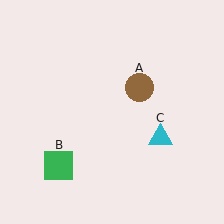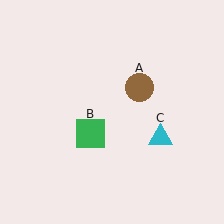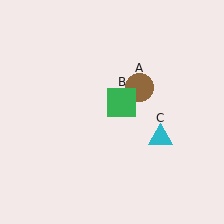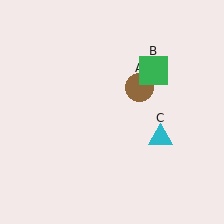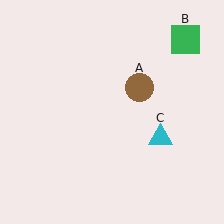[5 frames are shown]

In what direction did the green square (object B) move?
The green square (object B) moved up and to the right.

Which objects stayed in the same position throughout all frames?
Brown circle (object A) and cyan triangle (object C) remained stationary.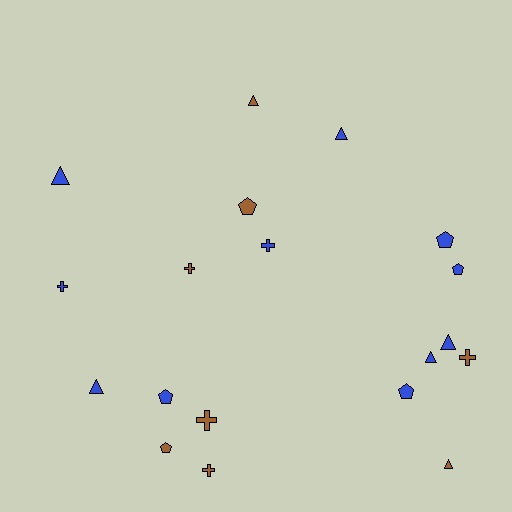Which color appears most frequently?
Blue, with 11 objects.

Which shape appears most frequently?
Triangle, with 7 objects.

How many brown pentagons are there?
There are 2 brown pentagons.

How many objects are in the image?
There are 19 objects.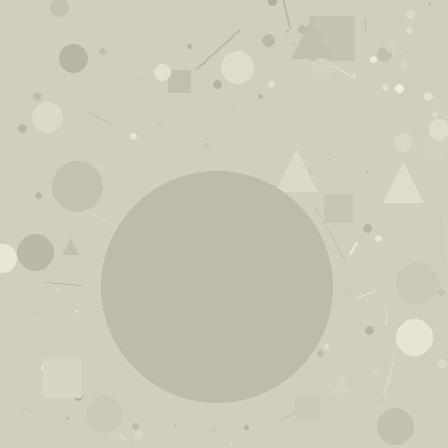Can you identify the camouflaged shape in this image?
The camouflaged shape is a circle.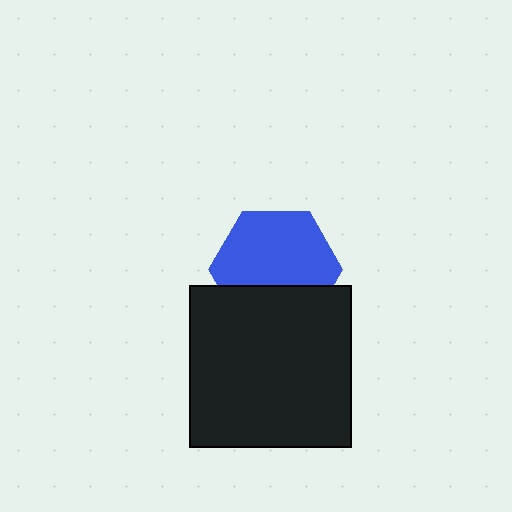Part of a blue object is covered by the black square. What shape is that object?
It is a hexagon.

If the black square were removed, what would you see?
You would see the complete blue hexagon.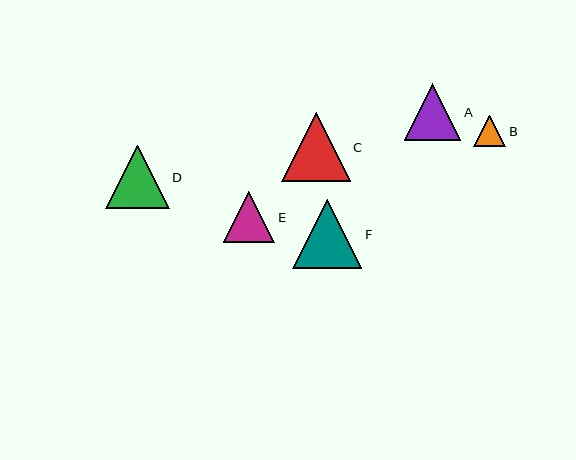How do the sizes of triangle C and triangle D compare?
Triangle C and triangle D are approximately the same size.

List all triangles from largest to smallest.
From largest to smallest: F, C, D, A, E, B.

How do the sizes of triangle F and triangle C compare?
Triangle F and triangle C are approximately the same size.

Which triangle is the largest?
Triangle F is the largest with a size of approximately 69 pixels.